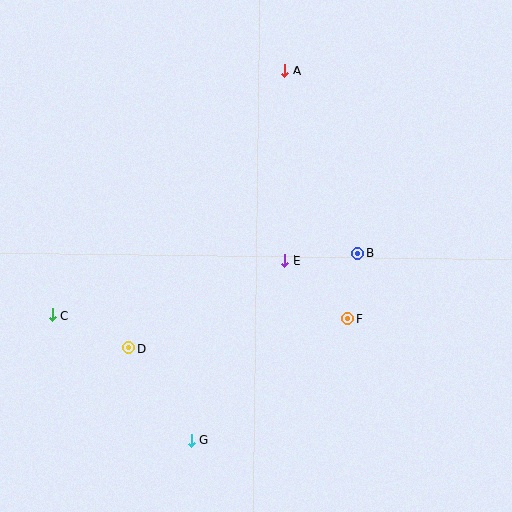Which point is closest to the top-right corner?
Point A is closest to the top-right corner.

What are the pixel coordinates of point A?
Point A is at (285, 71).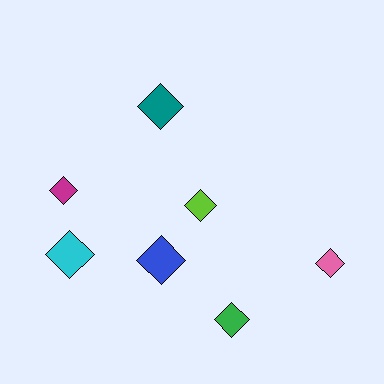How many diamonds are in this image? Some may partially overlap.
There are 7 diamonds.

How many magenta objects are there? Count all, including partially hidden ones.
There is 1 magenta object.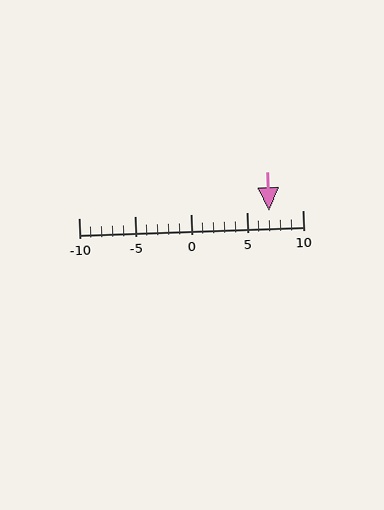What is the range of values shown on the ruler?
The ruler shows values from -10 to 10.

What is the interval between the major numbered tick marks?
The major tick marks are spaced 5 units apart.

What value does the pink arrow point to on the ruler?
The pink arrow points to approximately 7.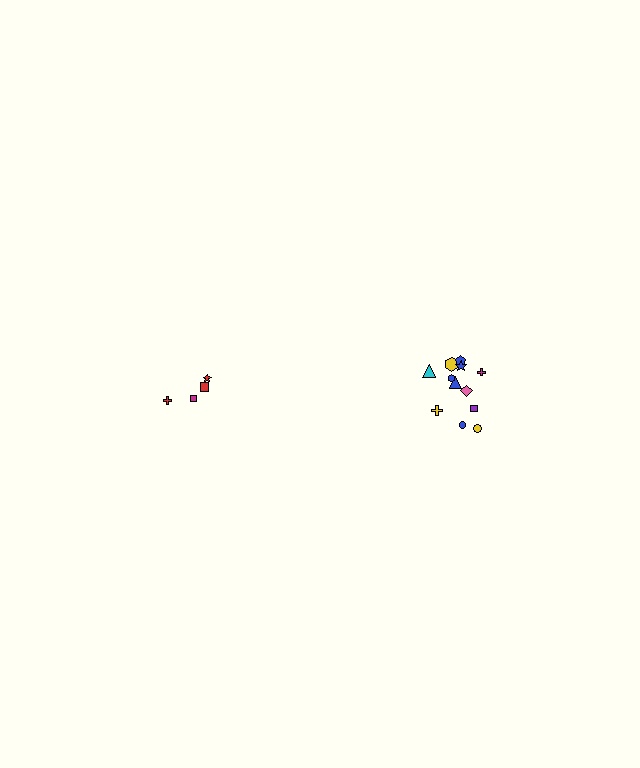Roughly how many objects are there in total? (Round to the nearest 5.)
Roughly 15 objects in total.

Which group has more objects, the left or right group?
The right group.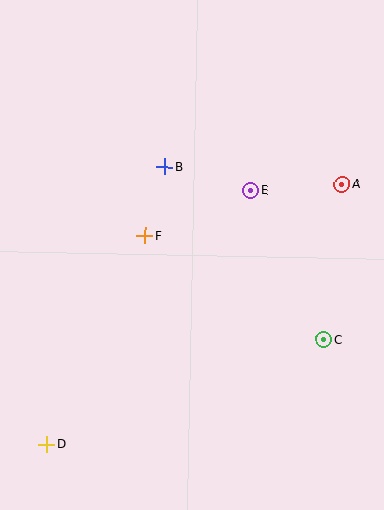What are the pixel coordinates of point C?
Point C is at (324, 339).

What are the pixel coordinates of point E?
Point E is at (251, 190).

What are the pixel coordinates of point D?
Point D is at (47, 444).